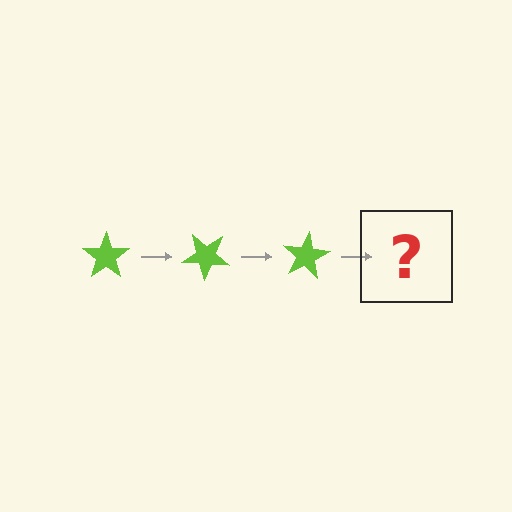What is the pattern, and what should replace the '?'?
The pattern is that the star rotates 40 degrees each step. The '?' should be a lime star rotated 120 degrees.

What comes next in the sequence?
The next element should be a lime star rotated 120 degrees.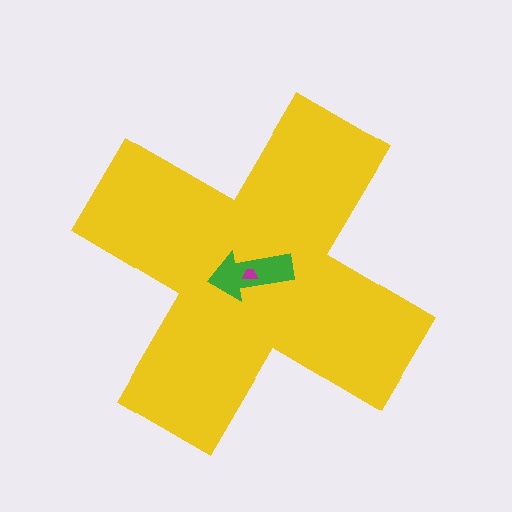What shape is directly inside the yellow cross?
The green arrow.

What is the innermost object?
The magenta trapezoid.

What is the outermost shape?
The yellow cross.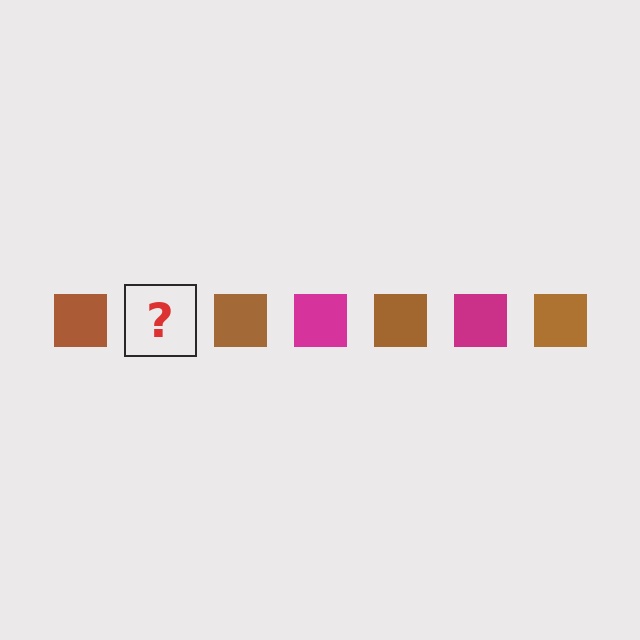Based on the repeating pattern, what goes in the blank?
The blank should be a magenta square.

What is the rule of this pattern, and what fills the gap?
The rule is that the pattern cycles through brown, magenta squares. The gap should be filled with a magenta square.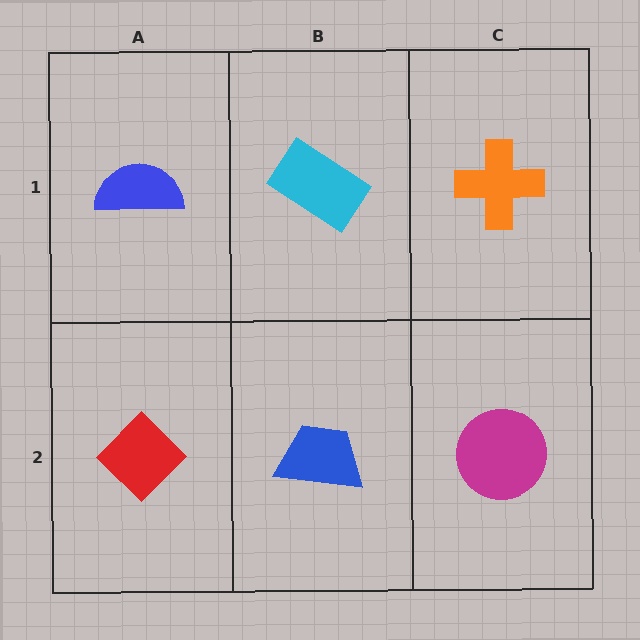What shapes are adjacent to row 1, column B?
A blue trapezoid (row 2, column B), a blue semicircle (row 1, column A), an orange cross (row 1, column C).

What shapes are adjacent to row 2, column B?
A cyan rectangle (row 1, column B), a red diamond (row 2, column A), a magenta circle (row 2, column C).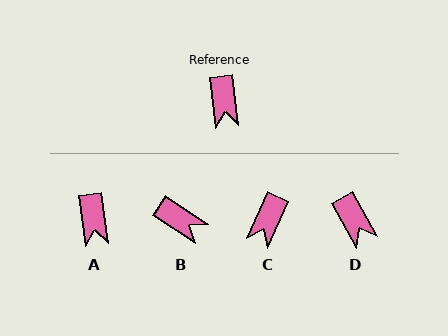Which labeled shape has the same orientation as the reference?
A.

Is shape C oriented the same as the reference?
No, it is off by about 32 degrees.